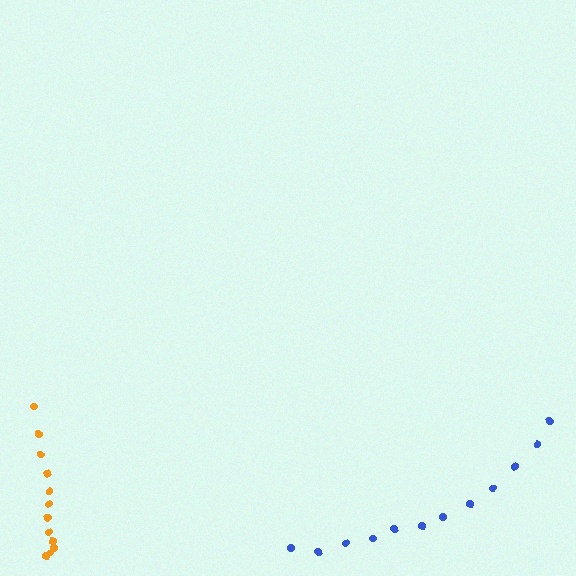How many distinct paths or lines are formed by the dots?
There are 2 distinct paths.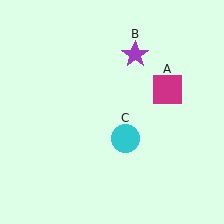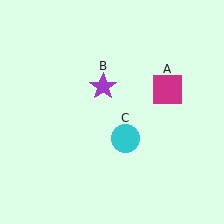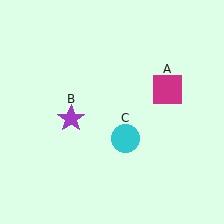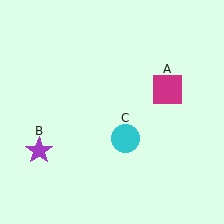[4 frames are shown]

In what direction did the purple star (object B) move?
The purple star (object B) moved down and to the left.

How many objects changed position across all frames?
1 object changed position: purple star (object B).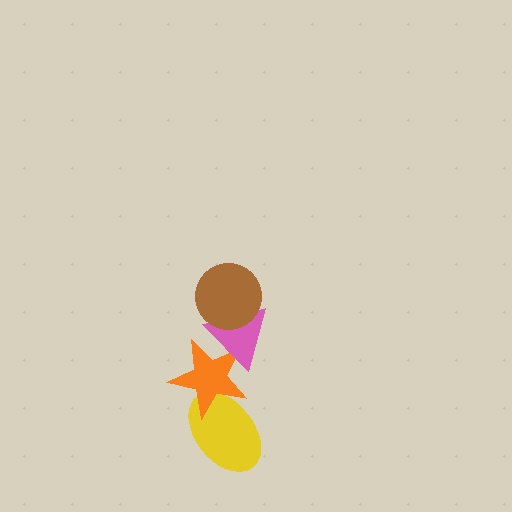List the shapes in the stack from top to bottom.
From top to bottom: the brown circle, the pink triangle, the orange star, the yellow ellipse.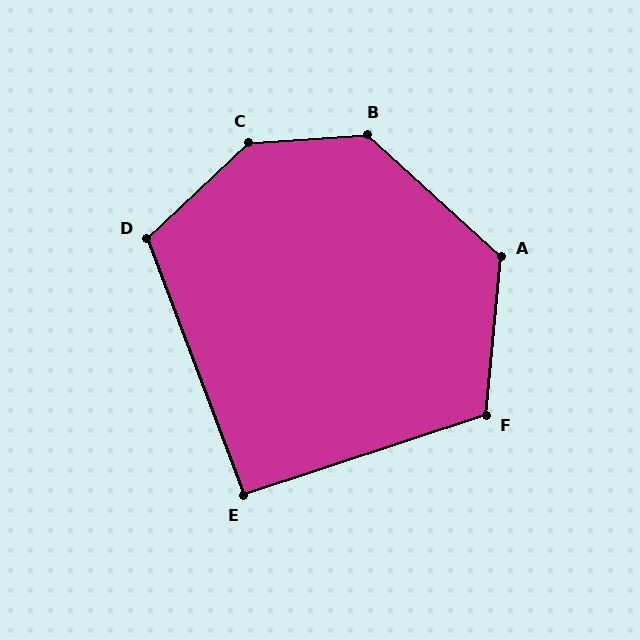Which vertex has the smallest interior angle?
E, at approximately 92 degrees.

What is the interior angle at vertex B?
Approximately 134 degrees (obtuse).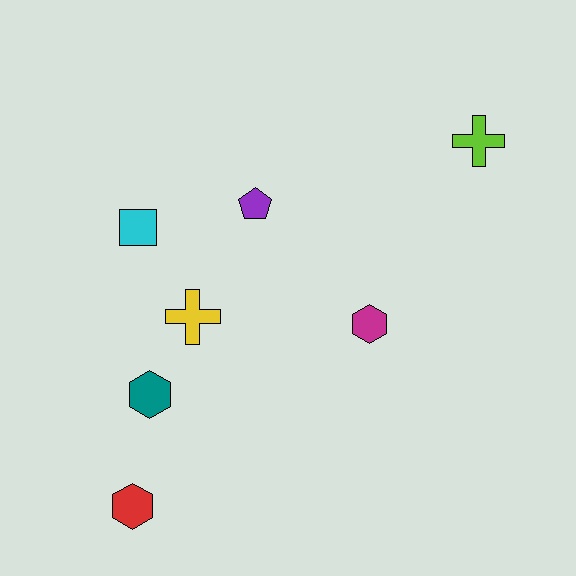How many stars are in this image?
There are no stars.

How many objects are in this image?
There are 7 objects.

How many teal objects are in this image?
There is 1 teal object.